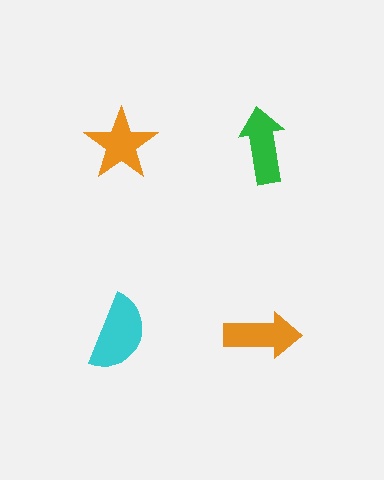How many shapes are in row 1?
2 shapes.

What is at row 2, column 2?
An orange arrow.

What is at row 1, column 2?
A green arrow.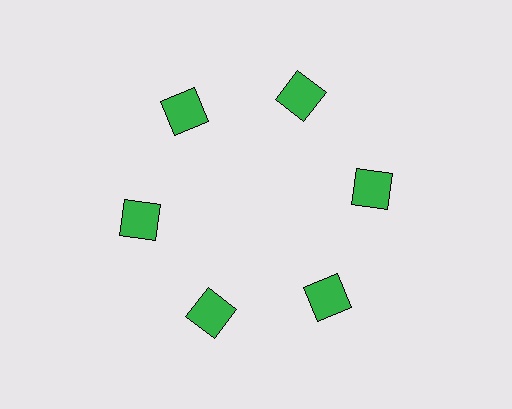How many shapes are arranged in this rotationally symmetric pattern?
There are 6 shapes, arranged in 6 groups of 1.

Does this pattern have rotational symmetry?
Yes, this pattern has 6-fold rotational symmetry. It looks the same after rotating 60 degrees around the center.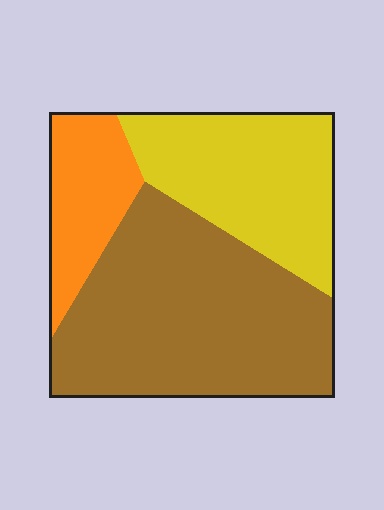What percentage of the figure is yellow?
Yellow covers around 30% of the figure.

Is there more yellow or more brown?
Brown.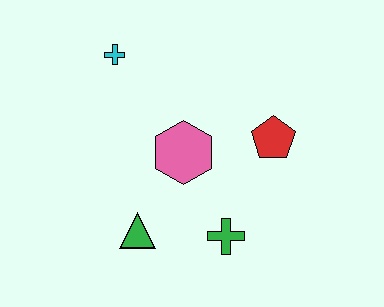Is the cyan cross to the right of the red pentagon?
No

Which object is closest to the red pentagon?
The pink hexagon is closest to the red pentagon.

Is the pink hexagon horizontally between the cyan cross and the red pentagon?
Yes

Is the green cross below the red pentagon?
Yes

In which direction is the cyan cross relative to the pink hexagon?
The cyan cross is above the pink hexagon.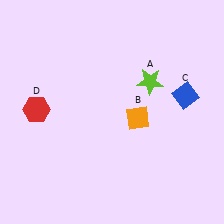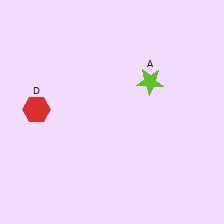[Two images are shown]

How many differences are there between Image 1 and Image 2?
There are 2 differences between the two images.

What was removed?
The blue diamond (C), the orange diamond (B) were removed in Image 2.